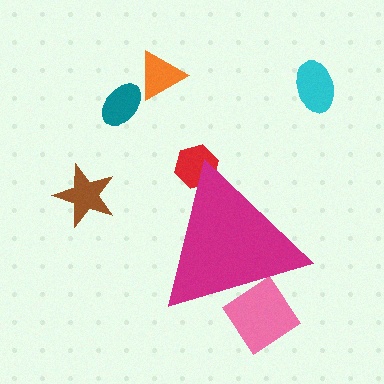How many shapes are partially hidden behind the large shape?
2 shapes are partially hidden.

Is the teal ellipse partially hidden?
No, the teal ellipse is fully visible.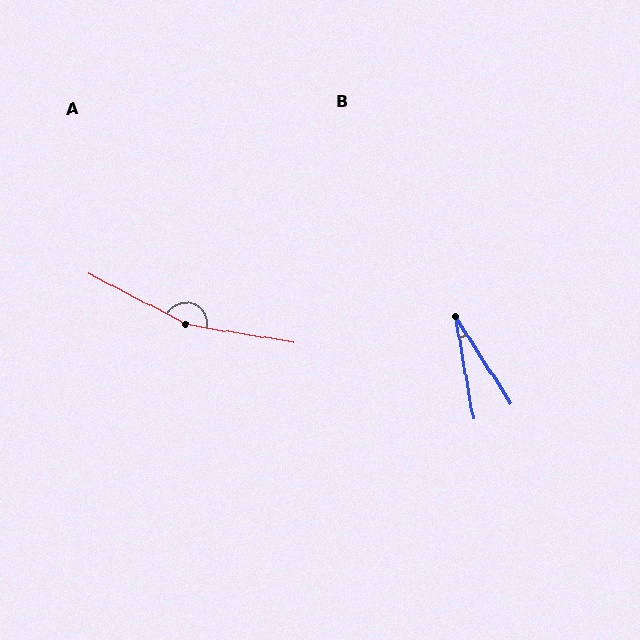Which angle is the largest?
A, at approximately 162 degrees.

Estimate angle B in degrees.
Approximately 22 degrees.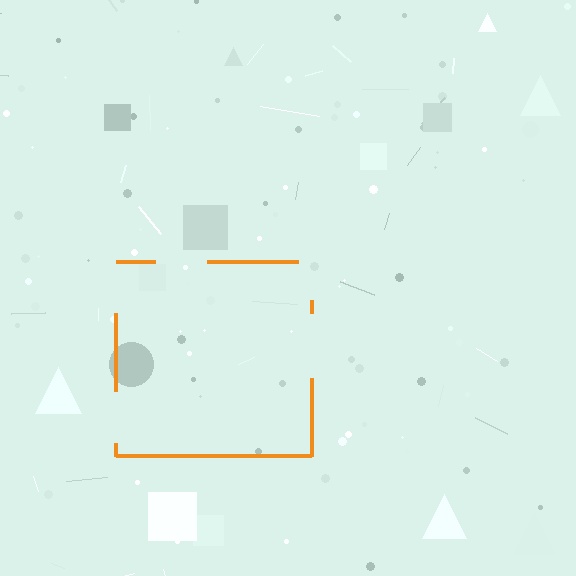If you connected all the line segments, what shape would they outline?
They would outline a square.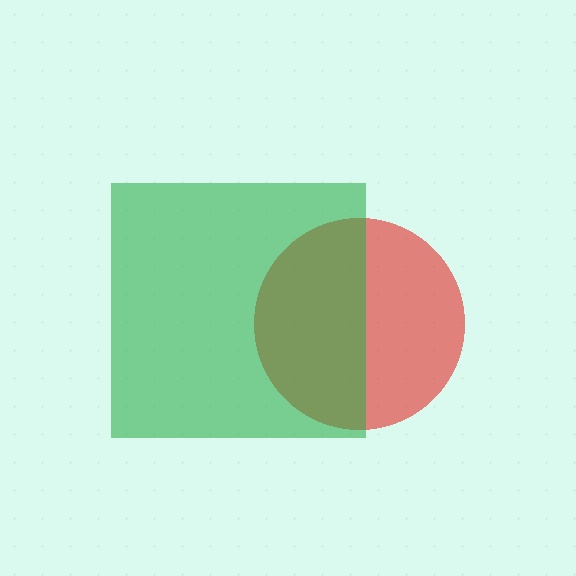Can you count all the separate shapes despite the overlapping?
Yes, there are 2 separate shapes.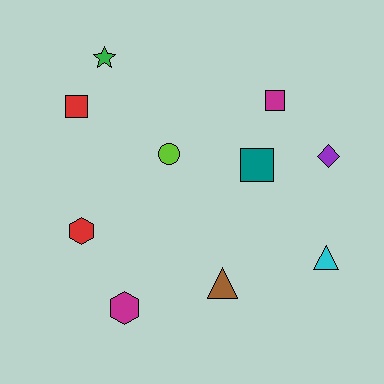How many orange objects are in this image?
There are no orange objects.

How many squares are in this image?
There are 3 squares.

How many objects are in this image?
There are 10 objects.